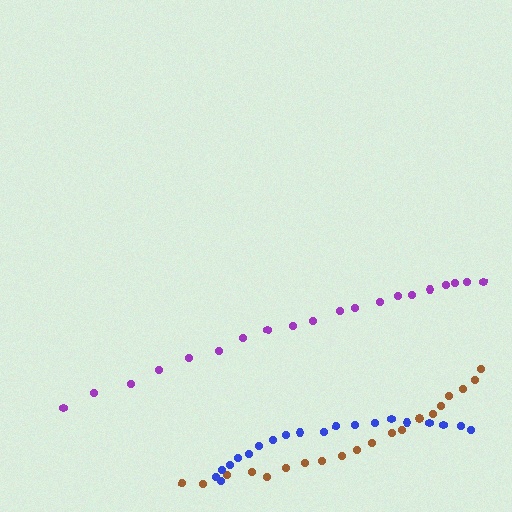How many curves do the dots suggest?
There are 3 distinct paths.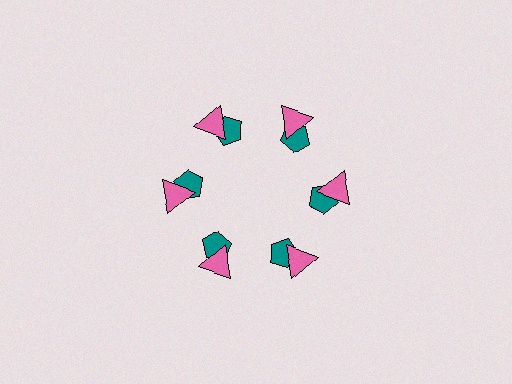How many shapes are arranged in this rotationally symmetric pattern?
There are 12 shapes, arranged in 6 groups of 2.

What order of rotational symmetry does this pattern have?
This pattern has 6-fold rotational symmetry.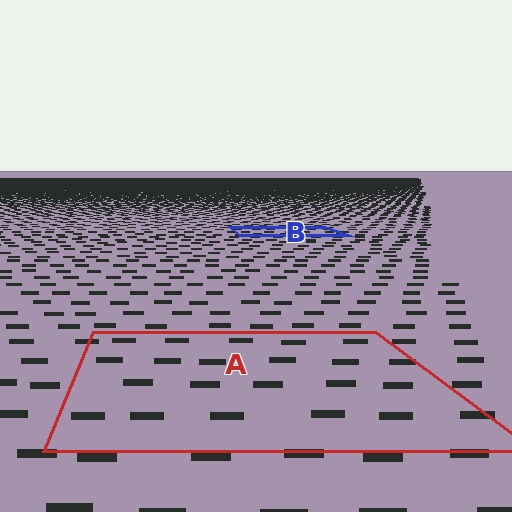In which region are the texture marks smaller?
The texture marks are smaller in region B, because it is farther away.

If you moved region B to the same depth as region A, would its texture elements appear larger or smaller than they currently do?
They would appear larger. At a closer depth, the same texture elements are projected at a bigger on-screen size.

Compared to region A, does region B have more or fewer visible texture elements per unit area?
Region B has more texture elements per unit area — they are packed more densely because it is farther away.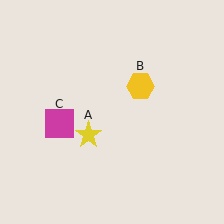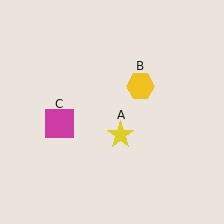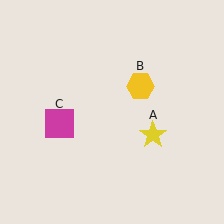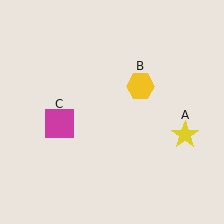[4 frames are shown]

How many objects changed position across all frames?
1 object changed position: yellow star (object A).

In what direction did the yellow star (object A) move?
The yellow star (object A) moved right.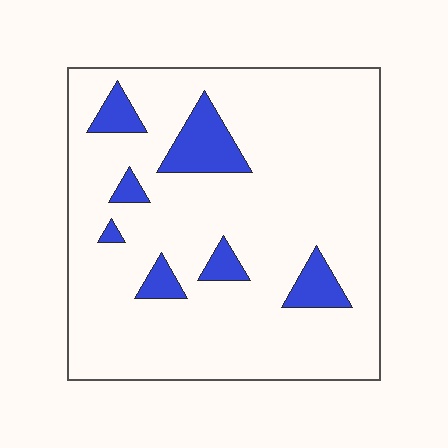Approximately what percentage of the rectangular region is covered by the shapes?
Approximately 10%.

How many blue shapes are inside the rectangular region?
7.